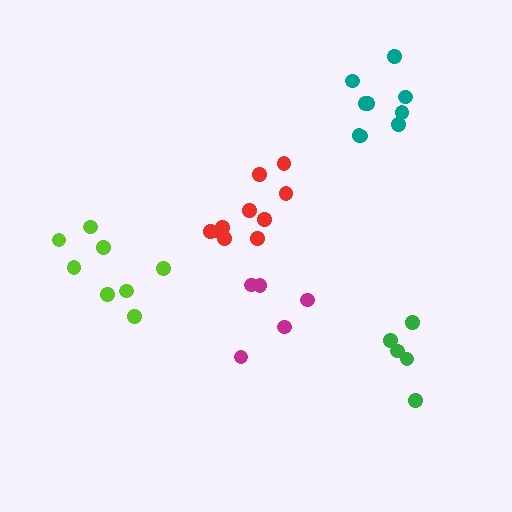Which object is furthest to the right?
The teal cluster is rightmost.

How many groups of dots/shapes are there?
There are 5 groups.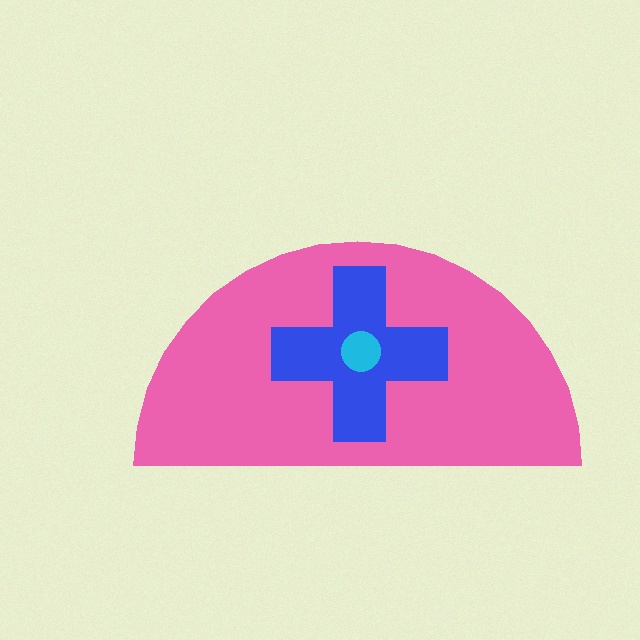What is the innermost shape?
The cyan circle.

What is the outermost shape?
The pink semicircle.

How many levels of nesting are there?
3.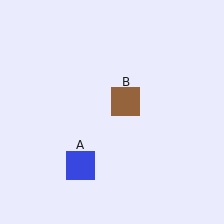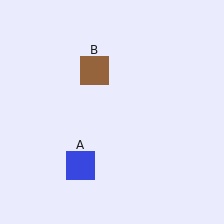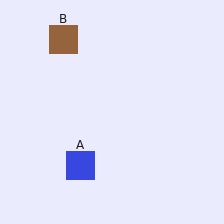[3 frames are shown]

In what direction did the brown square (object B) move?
The brown square (object B) moved up and to the left.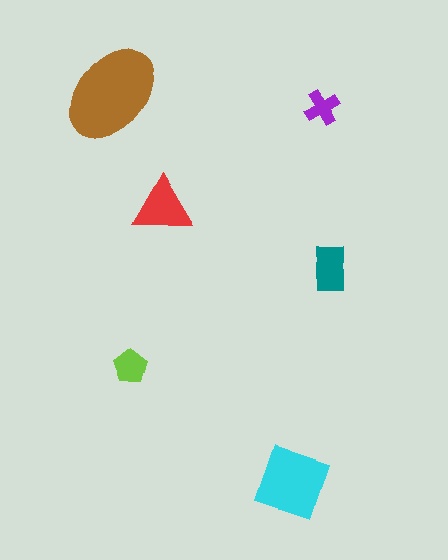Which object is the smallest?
The purple cross.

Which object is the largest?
The brown ellipse.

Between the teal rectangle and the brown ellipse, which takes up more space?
The brown ellipse.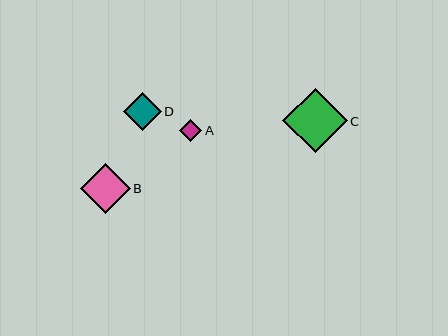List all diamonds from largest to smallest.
From largest to smallest: C, B, D, A.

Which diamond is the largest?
Diamond C is the largest with a size of approximately 65 pixels.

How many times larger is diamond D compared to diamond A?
Diamond D is approximately 1.7 times the size of diamond A.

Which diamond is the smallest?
Diamond A is the smallest with a size of approximately 22 pixels.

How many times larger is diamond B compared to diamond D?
Diamond B is approximately 1.3 times the size of diamond D.